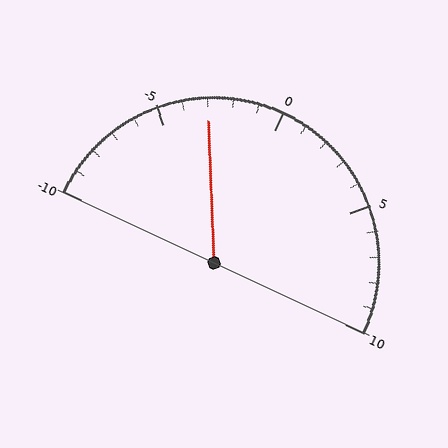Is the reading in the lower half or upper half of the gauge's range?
The reading is in the lower half of the range (-10 to 10).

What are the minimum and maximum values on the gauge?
The gauge ranges from -10 to 10.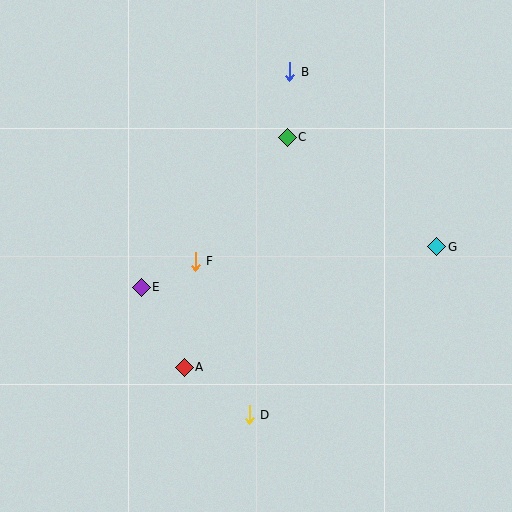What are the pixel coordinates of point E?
Point E is at (141, 287).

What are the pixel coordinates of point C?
Point C is at (287, 137).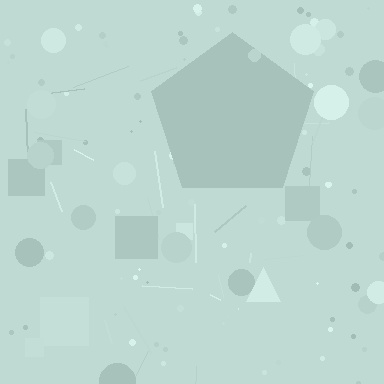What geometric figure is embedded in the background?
A pentagon is embedded in the background.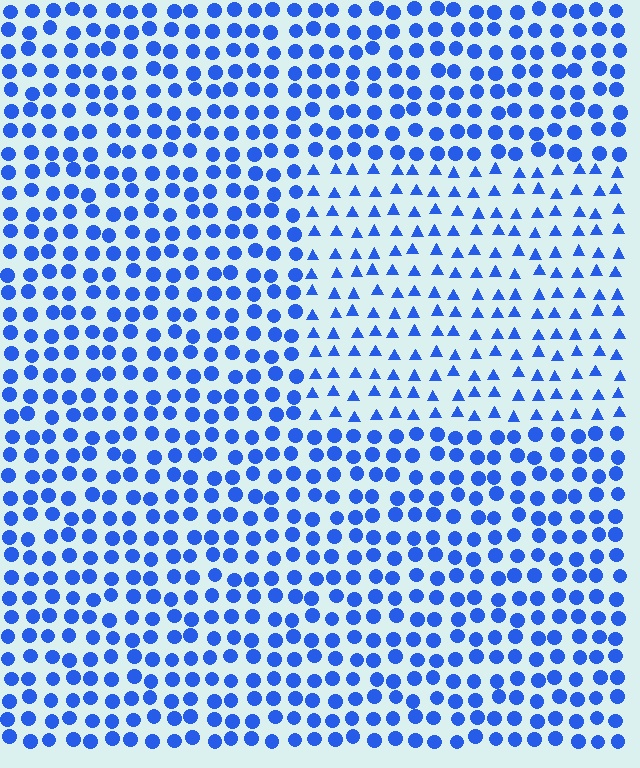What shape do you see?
I see a rectangle.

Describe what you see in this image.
The image is filled with small blue elements arranged in a uniform grid. A rectangle-shaped region contains triangles, while the surrounding area contains circles. The boundary is defined purely by the change in element shape.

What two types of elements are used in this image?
The image uses triangles inside the rectangle region and circles outside it.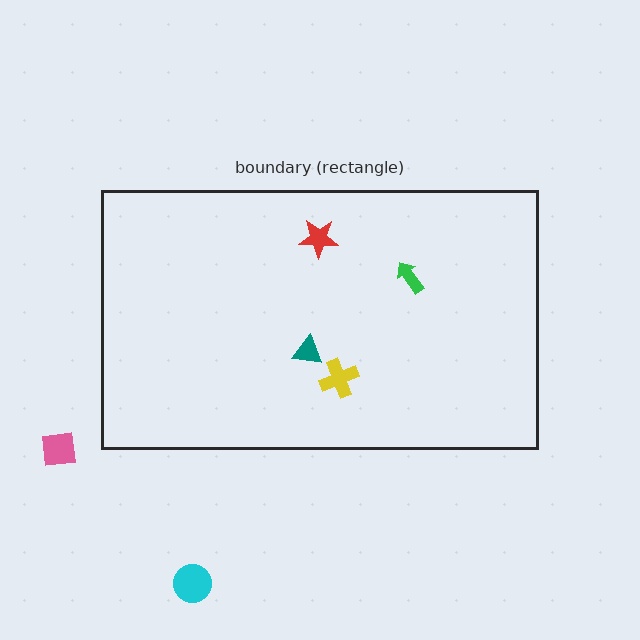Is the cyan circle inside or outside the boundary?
Outside.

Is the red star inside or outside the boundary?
Inside.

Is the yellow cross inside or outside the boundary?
Inside.